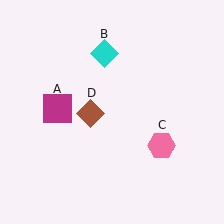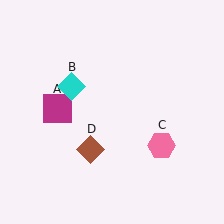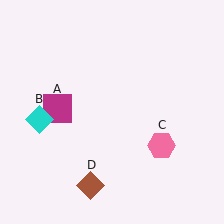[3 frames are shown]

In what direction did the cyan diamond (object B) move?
The cyan diamond (object B) moved down and to the left.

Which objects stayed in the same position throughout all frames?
Magenta square (object A) and pink hexagon (object C) remained stationary.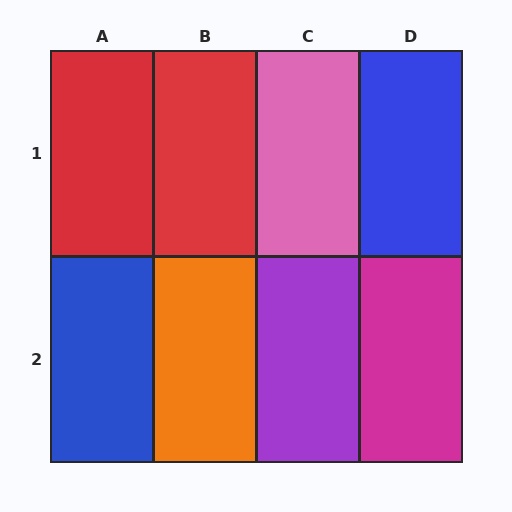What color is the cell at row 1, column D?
Blue.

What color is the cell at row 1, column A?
Red.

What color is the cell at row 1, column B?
Red.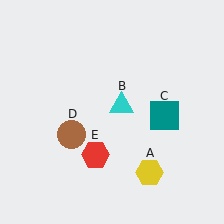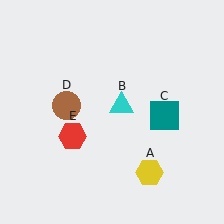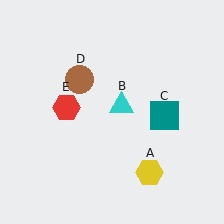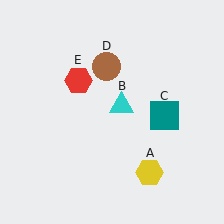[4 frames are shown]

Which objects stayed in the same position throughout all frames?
Yellow hexagon (object A) and cyan triangle (object B) and teal square (object C) remained stationary.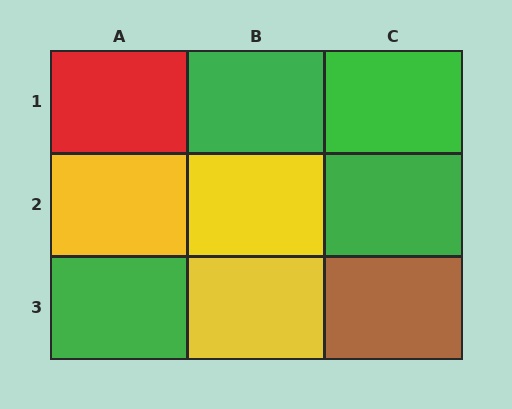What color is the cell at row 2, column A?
Yellow.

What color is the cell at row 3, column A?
Green.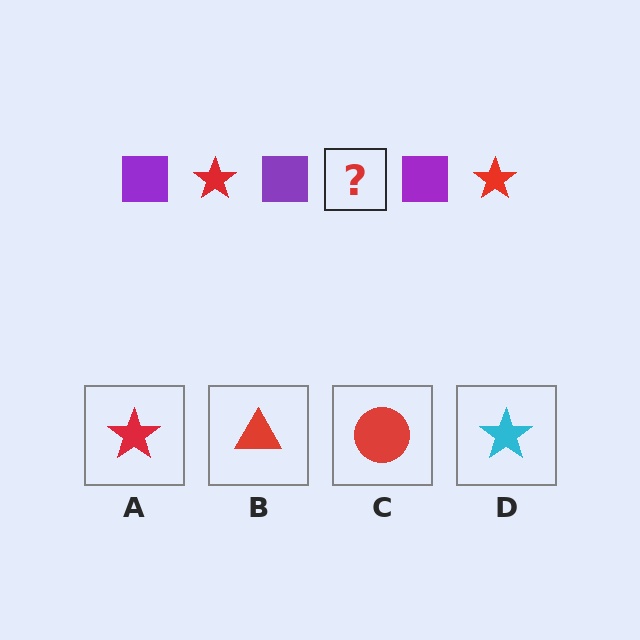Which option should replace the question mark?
Option A.